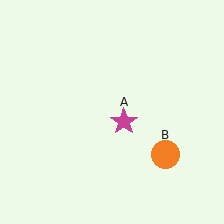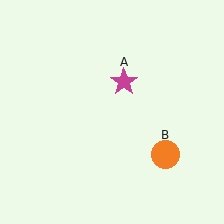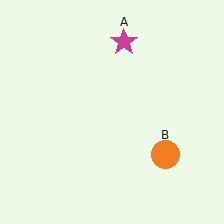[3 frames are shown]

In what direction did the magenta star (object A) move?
The magenta star (object A) moved up.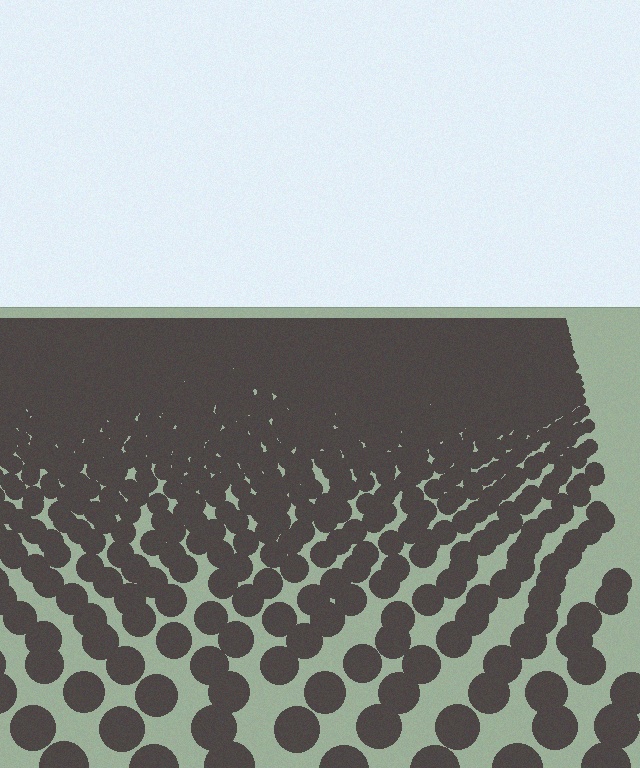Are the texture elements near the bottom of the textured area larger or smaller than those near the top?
Larger. Near the bottom, elements are closer to the viewer and appear at a bigger on-screen size.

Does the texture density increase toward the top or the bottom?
Density increases toward the top.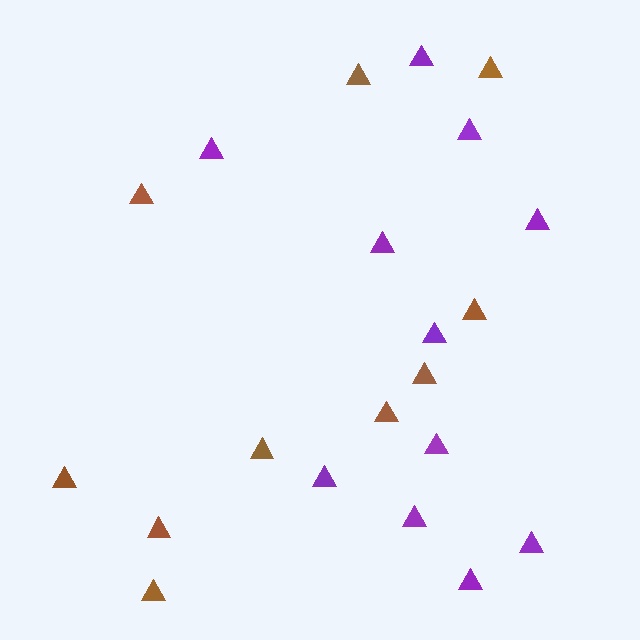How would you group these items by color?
There are 2 groups: one group of brown triangles (10) and one group of purple triangles (11).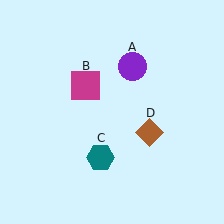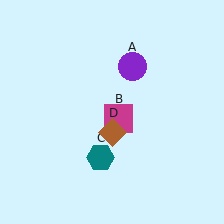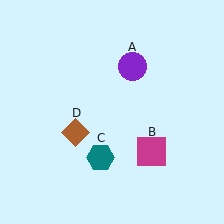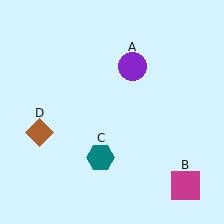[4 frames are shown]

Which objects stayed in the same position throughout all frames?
Purple circle (object A) and teal hexagon (object C) remained stationary.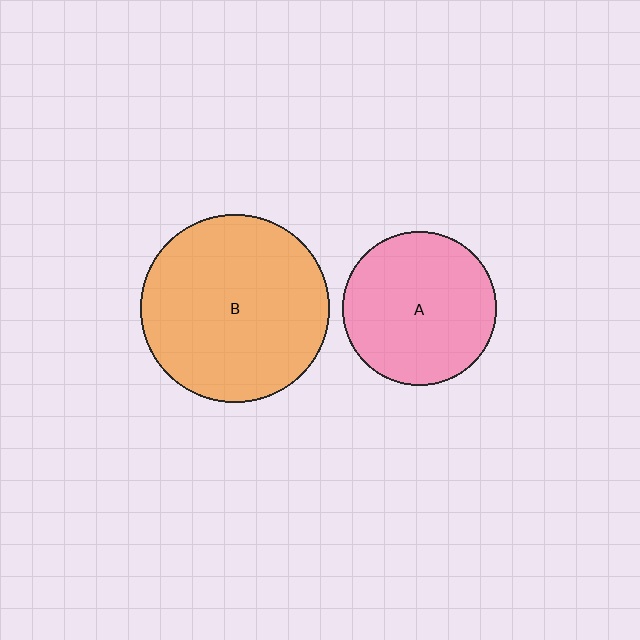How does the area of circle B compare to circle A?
Approximately 1.5 times.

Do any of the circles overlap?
No, none of the circles overlap.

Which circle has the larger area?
Circle B (orange).